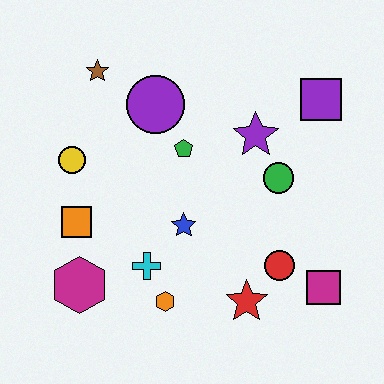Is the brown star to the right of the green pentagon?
No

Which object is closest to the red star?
The red circle is closest to the red star.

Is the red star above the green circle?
No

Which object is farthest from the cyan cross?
The purple square is farthest from the cyan cross.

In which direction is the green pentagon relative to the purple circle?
The green pentagon is below the purple circle.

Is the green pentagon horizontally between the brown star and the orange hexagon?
No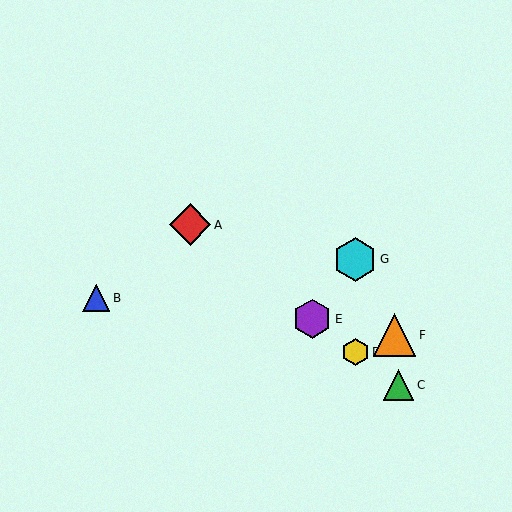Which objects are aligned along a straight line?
Objects A, C, D, E are aligned along a straight line.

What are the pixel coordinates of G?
Object G is at (355, 259).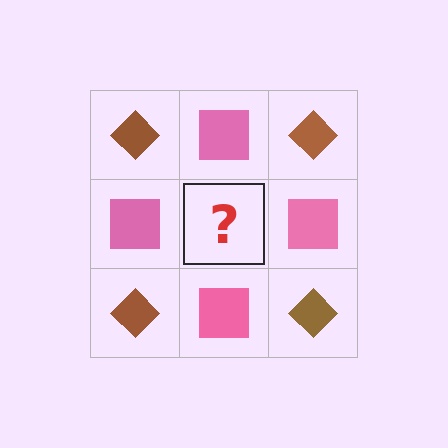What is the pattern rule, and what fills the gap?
The rule is that it alternates brown diamond and pink square in a checkerboard pattern. The gap should be filled with a brown diamond.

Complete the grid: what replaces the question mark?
The question mark should be replaced with a brown diamond.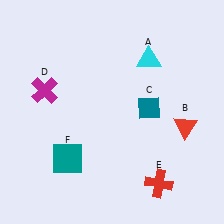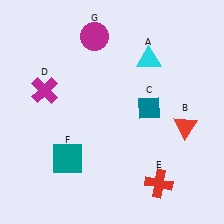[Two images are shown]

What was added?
A magenta circle (G) was added in Image 2.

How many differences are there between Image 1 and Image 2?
There is 1 difference between the two images.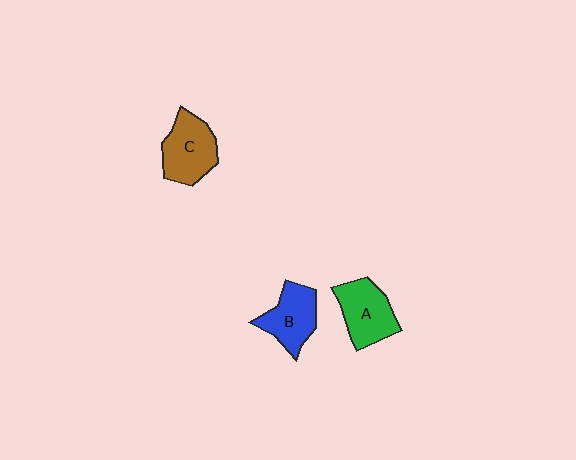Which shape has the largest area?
Shape C (brown).